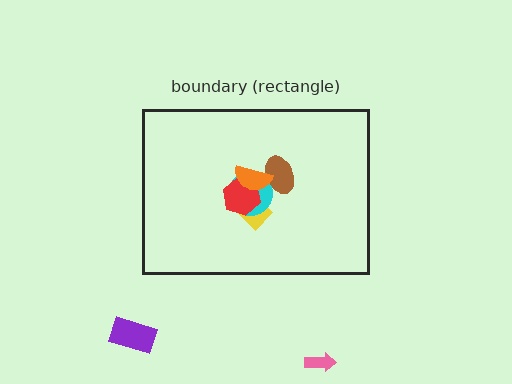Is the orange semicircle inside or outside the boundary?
Inside.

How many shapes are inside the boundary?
5 inside, 2 outside.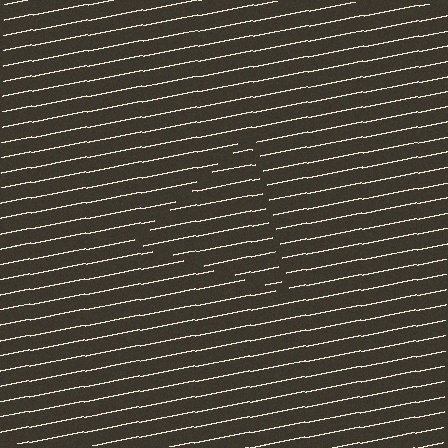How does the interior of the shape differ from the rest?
The interior of the shape contains the same grating, shifted by half a period — the contour is defined by the phase discontinuity where line-ends from the inner and outer gratings abut.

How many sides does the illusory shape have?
3 sides — the line-ends trace a triangle.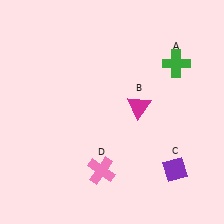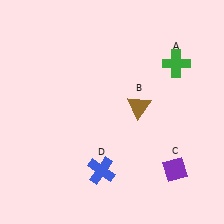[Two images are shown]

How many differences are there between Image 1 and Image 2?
There are 2 differences between the two images.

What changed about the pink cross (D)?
In Image 1, D is pink. In Image 2, it changed to blue.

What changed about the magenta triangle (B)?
In Image 1, B is magenta. In Image 2, it changed to brown.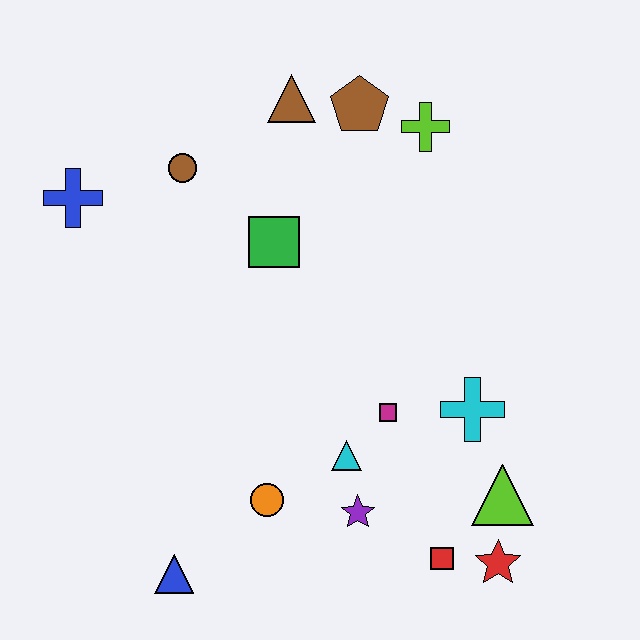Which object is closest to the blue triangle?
The orange circle is closest to the blue triangle.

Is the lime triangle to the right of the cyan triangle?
Yes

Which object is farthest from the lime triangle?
The blue cross is farthest from the lime triangle.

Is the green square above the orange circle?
Yes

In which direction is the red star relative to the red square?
The red star is to the right of the red square.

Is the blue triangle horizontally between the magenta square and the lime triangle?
No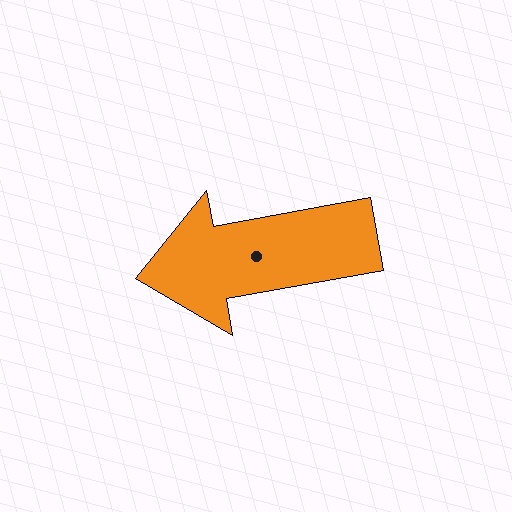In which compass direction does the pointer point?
West.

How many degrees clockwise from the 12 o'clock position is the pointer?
Approximately 260 degrees.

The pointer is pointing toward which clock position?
Roughly 9 o'clock.